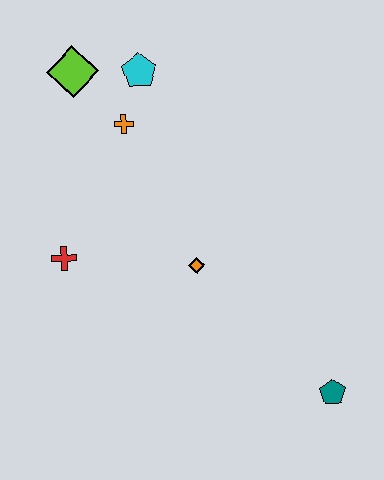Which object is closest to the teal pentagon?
The orange diamond is closest to the teal pentagon.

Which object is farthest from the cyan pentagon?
The teal pentagon is farthest from the cyan pentagon.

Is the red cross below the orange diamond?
No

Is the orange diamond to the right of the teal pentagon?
No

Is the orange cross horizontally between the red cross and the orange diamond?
Yes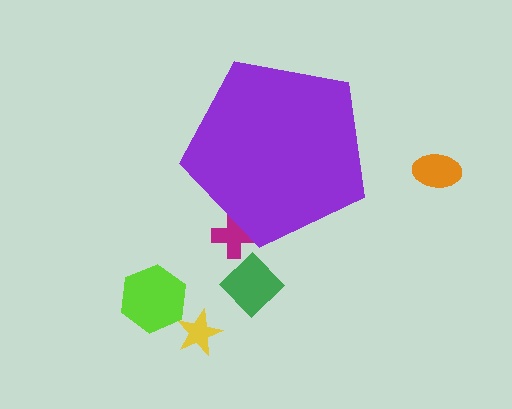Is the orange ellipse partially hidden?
No, the orange ellipse is fully visible.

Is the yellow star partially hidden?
No, the yellow star is fully visible.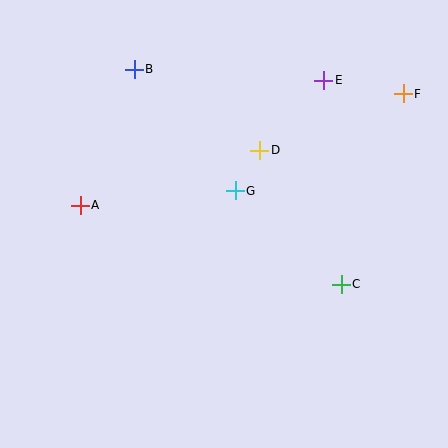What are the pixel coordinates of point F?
Point F is at (403, 94).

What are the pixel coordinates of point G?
Point G is at (235, 191).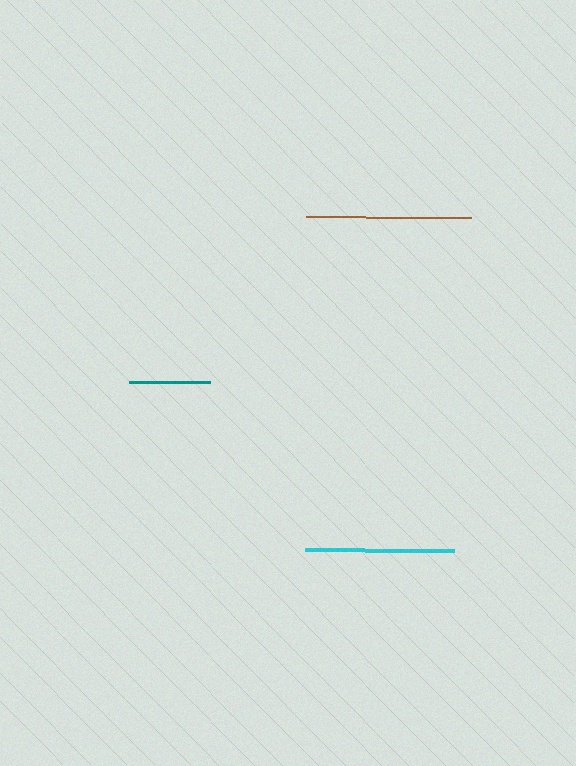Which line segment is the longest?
The brown line is the longest at approximately 165 pixels.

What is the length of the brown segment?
The brown segment is approximately 165 pixels long.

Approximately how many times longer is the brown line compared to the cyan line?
The brown line is approximately 1.1 times the length of the cyan line.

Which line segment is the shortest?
The teal line is the shortest at approximately 82 pixels.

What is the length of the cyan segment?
The cyan segment is approximately 149 pixels long.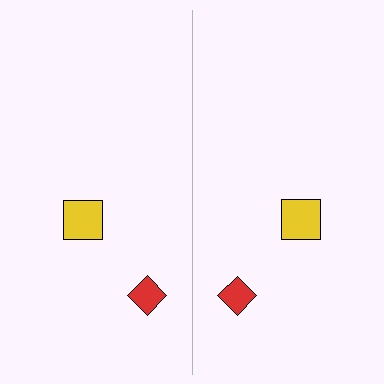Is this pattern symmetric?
Yes, this pattern has bilateral (reflection) symmetry.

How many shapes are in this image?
There are 4 shapes in this image.